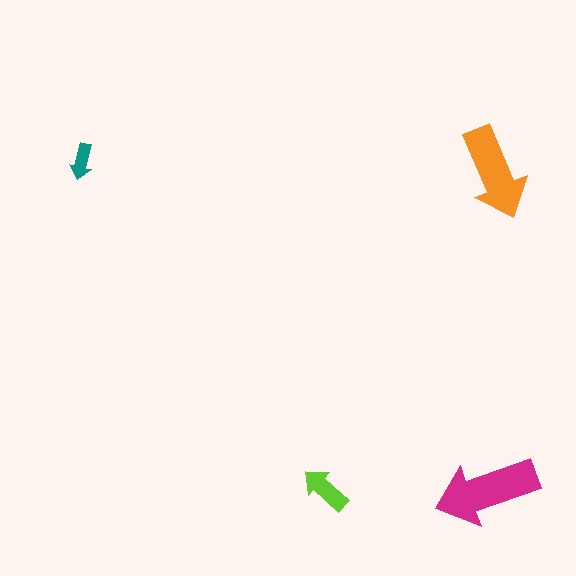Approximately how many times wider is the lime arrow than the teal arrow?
About 1.5 times wider.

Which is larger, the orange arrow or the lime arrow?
The orange one.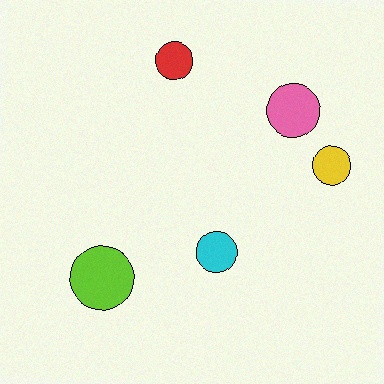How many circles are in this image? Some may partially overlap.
There are 5 circles.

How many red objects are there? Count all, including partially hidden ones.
There is 1 red object.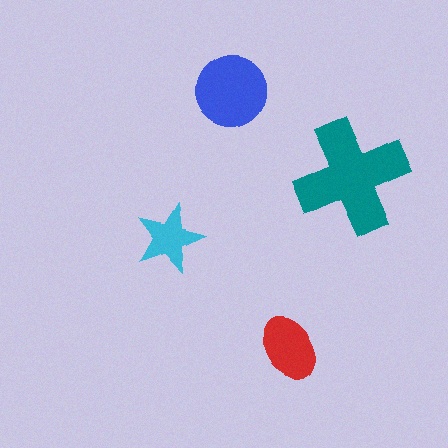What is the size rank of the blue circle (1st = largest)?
2nd.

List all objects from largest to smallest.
The teal cross, the blue circle, the red ellipse, the cyan star.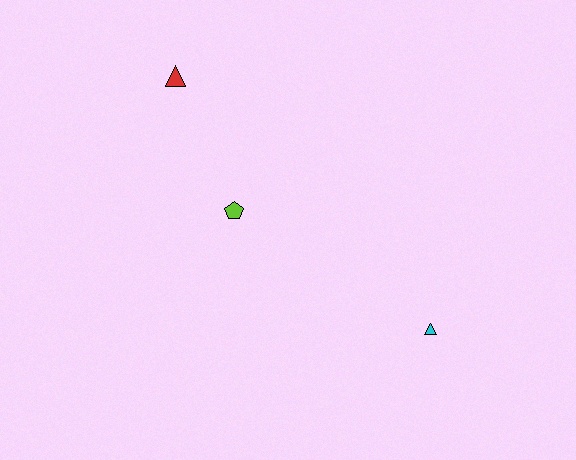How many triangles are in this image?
There are 2 triangles.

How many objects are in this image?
There are 3 objects.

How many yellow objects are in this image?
There are no yellow objects.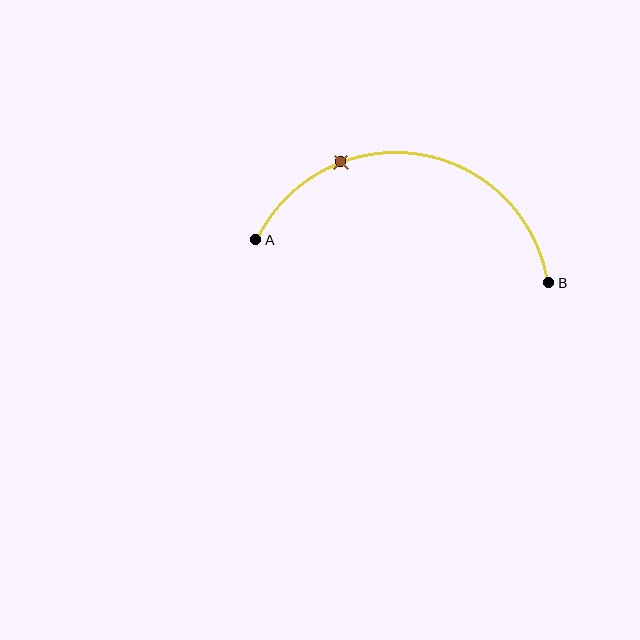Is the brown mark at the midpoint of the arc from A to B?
No. The brown mark lies on the arc but is closer to endpoint A. The arc midpoint would be at the point on the curve equidistant along the arc from both A and B.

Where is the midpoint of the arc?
The arc midpoint is the point on the curve farthest from the straight line joining A and B. It sits above that line.